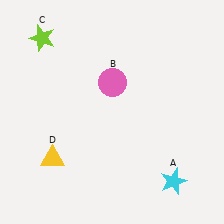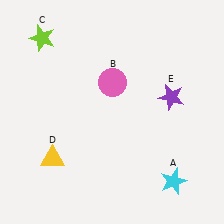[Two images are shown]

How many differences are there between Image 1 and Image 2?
There is 1 difference between the two images.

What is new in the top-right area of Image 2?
A purple star (E) was added in the top-right area of Image 2.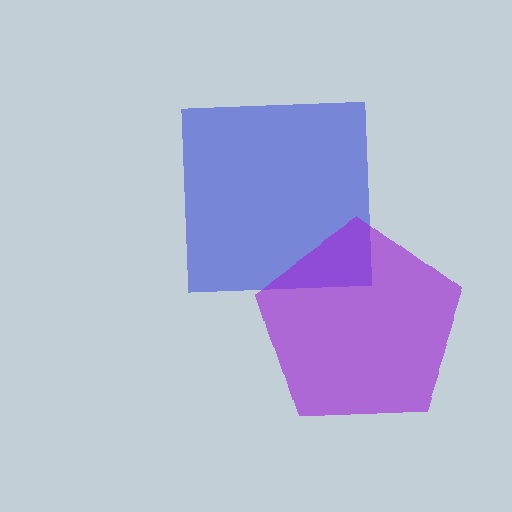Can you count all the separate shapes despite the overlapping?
Yes, there are 2 separate shapes.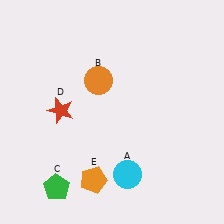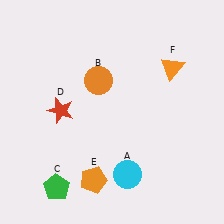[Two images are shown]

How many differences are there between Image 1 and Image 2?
There is 1 difference between the two images.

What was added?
An orange triangle (F) was added in Image 2.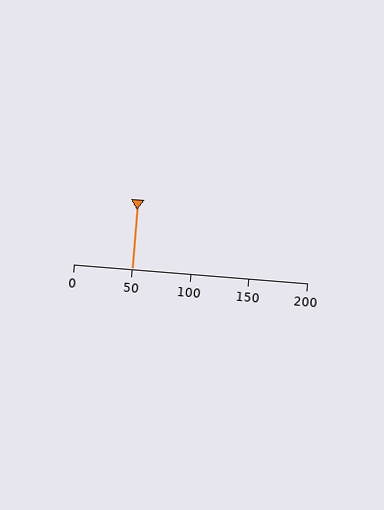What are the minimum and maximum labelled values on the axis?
The axis runs from 0 to 200.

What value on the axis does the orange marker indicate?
The marker indicates approximately 50.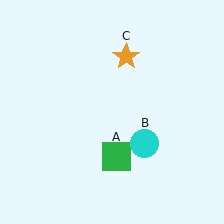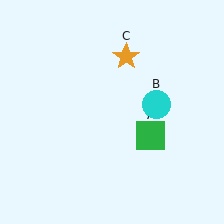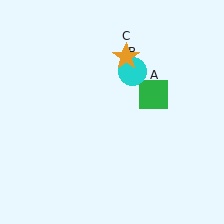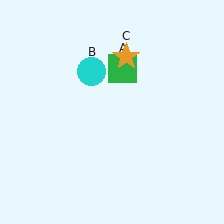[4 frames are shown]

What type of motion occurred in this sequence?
The green square (object A), cyan circle (object B) rotated counterclockwise around the center of the scene.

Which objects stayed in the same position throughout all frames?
Orange star (object C) remained stationary.